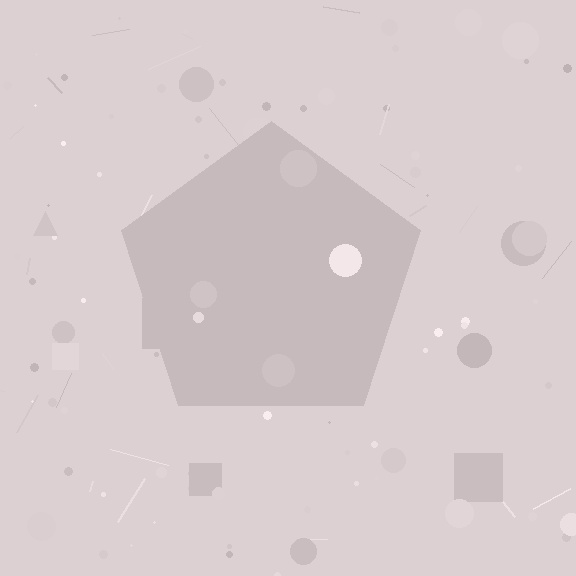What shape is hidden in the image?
A pentagon is hidden in the image.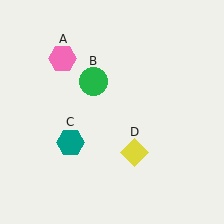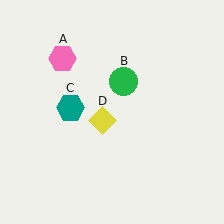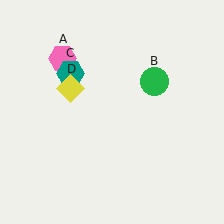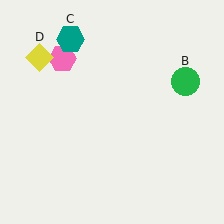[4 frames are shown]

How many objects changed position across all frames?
3 objects changed position: green circle (object B), teal hexagon (object C), yellow diamond (object D).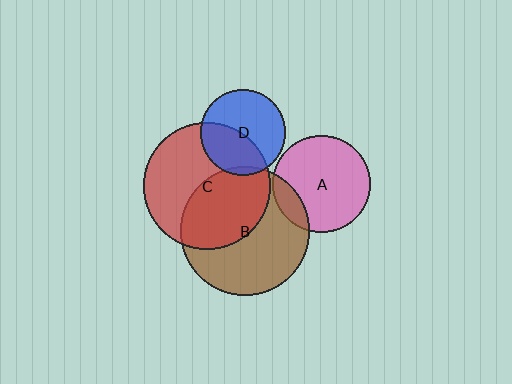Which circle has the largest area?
Circle B (brown).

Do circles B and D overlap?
Yes.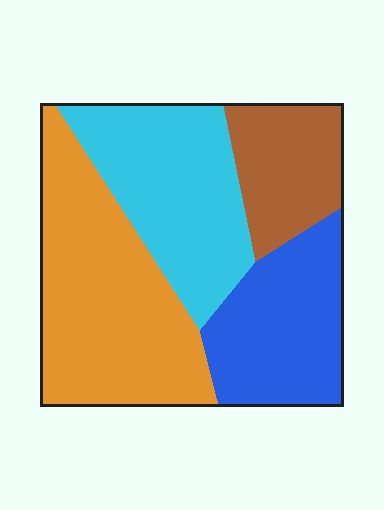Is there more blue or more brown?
Blue.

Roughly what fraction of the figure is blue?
Blue covers about 20% of the figure.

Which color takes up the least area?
Brown, at roughly 15%.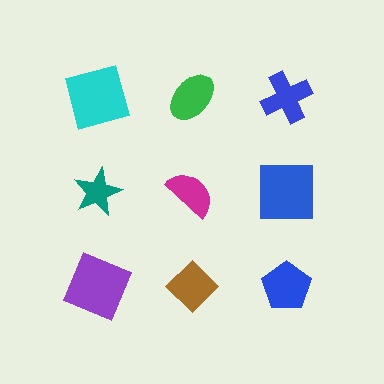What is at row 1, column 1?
A cyan square.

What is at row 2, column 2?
A magenta semicircle.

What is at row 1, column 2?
A green ellipse.